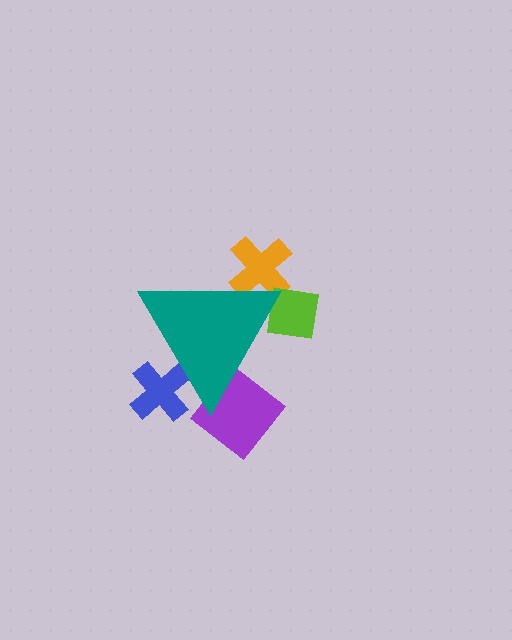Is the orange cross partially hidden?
Yes, the orange cross is partially hidden behind the teal triangle.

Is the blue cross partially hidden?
Yes, the blue cross is partially hidden behind the teal triangle.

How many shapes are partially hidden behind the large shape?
4 shapes are partially hidden.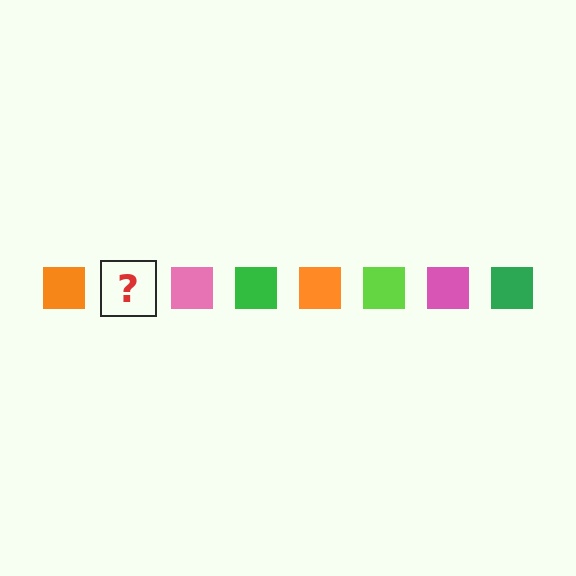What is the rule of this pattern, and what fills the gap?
The rule is that the pattern cycles through orange, lime, pink, green squares. The gap should be filled with a lime square.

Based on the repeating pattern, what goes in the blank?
The blank should be a lime square.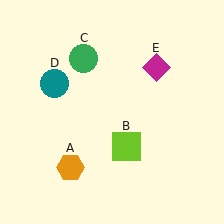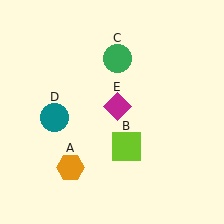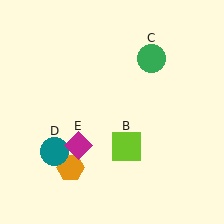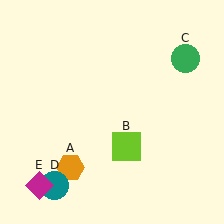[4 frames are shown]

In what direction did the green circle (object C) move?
The green circle (object C) moved right.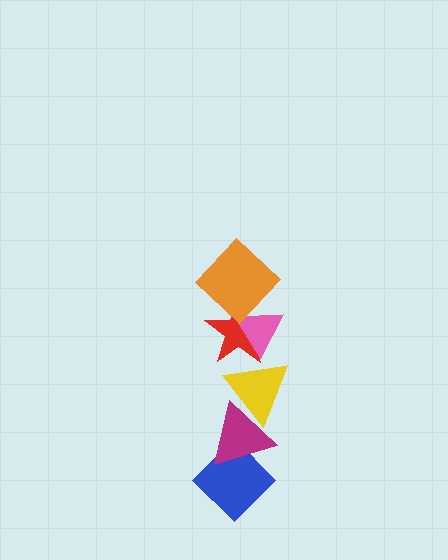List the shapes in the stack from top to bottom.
From top to bottom: the orange diamond, the pink triangle, the red star, the yellow triangle, the magenta triangle, the blue diamond.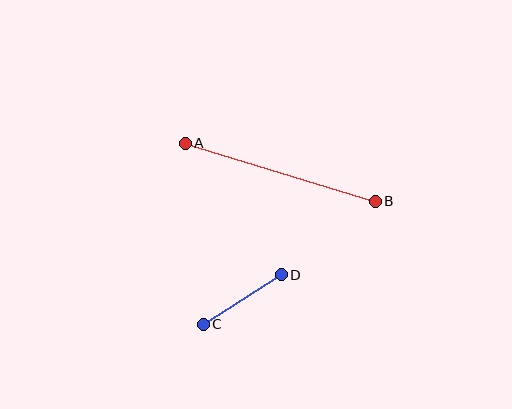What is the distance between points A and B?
The distance is approximately 198 pixels.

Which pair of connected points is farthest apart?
Points A and B are farthest apart.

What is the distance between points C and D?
The distance is approximately 92 pixels.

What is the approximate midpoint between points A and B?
The midpoint is at approximately (280, 172) pixels.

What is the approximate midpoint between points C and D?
The midpoint is at approximately (242, 300) pixels.